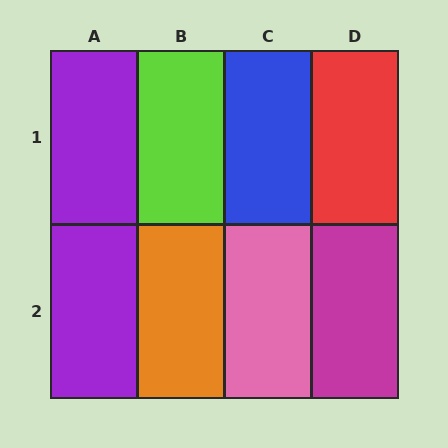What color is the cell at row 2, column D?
Magenta.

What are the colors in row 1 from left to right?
Purple, lime, blue, red.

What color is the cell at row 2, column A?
Purple.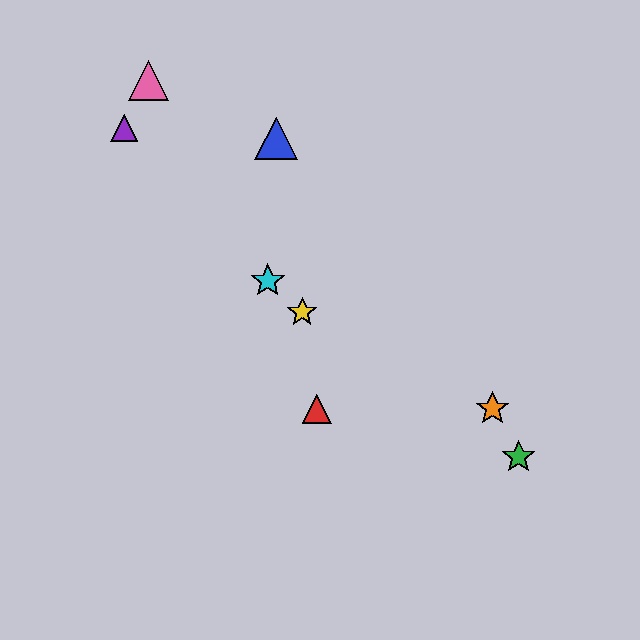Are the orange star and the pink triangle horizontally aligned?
No, the orange star is at y≈409 and the pink triangle is at y≈81.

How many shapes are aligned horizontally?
2 shapes (the red triangle, the orange star) are aligned horizontally.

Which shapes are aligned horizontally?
The red triangle, the orange star are aligned horizontally.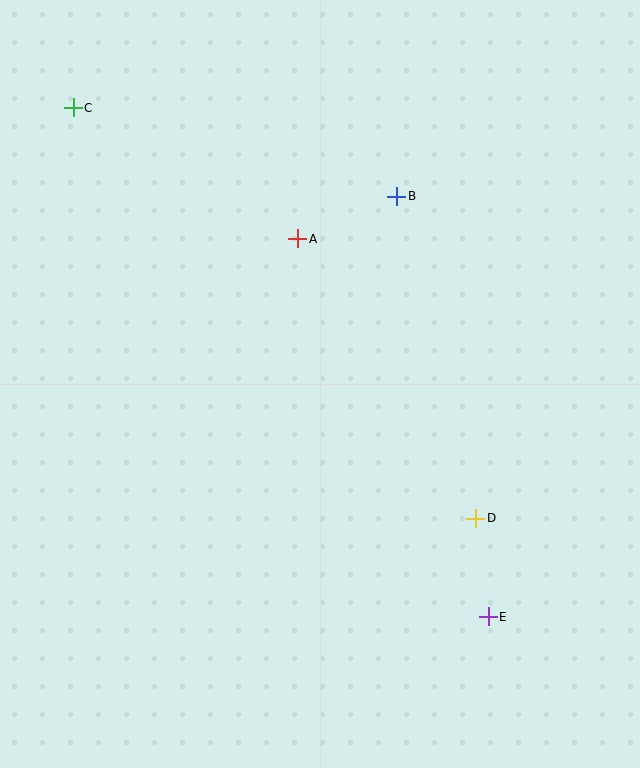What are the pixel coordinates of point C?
Point C is at (73, 108).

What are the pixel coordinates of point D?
Point D is at (476, 518).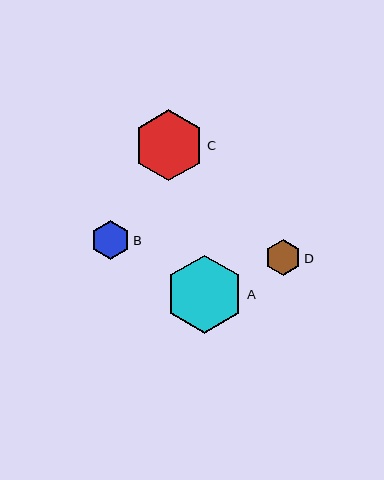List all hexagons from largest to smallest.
From largest to smallest: A, C, B, D.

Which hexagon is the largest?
Hexagon A is the largest with a size of approximately 78 pixels.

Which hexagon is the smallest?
Hexagon D is the smallest with a size of approximately 36 pixels.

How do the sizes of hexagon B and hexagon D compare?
Hexagon B and hexagon D are approximately the same size.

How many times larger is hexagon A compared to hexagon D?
Hexagon A is approximately 2.2 times the size of hexagon D.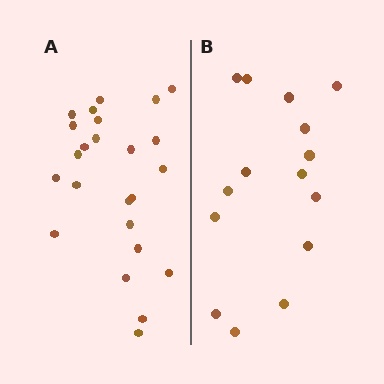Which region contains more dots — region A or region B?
Region A (the left region) has more dots.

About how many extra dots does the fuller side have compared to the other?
Region A has roughly 8 or so more dots than region B.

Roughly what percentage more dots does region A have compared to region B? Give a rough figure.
About 60% more.